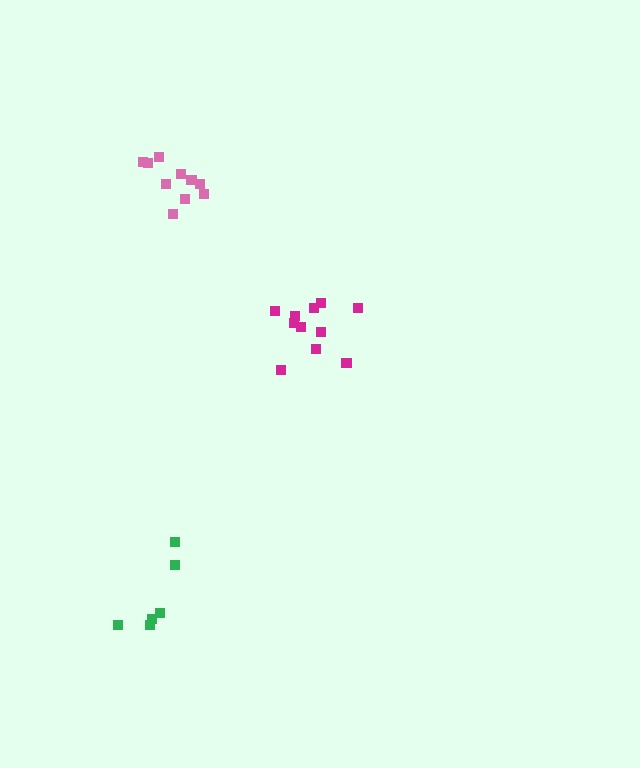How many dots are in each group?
Group 1: 11 dots, Group 2: 6 dots, Group 3: 10 dots (27 total).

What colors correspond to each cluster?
The clusters are colored: magenta, green, pink.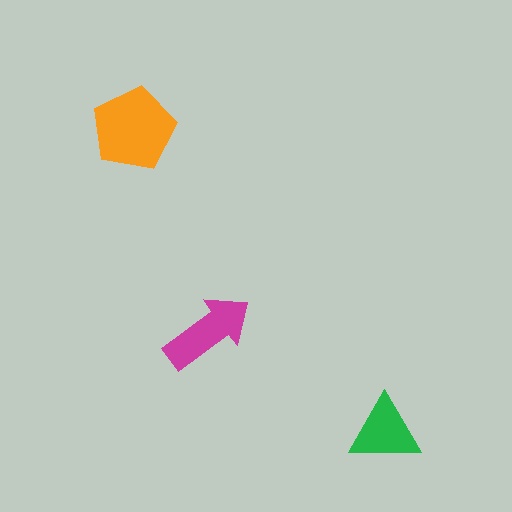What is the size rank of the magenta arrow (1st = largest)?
2nd.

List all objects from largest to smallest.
The orange pentagon, the magenta arrow, the green triangle.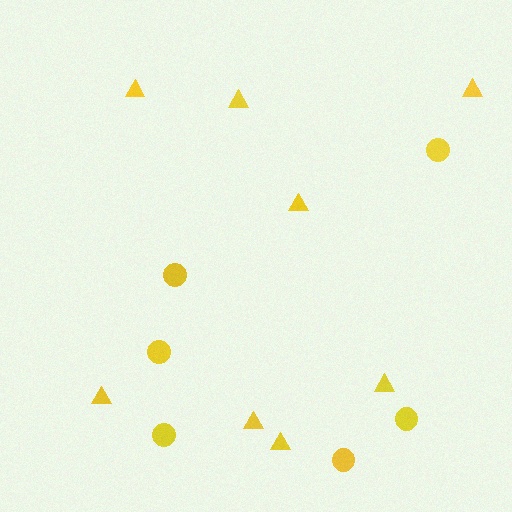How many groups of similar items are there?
There are 2 groups: one group of circles (6) and one group of triangles (8).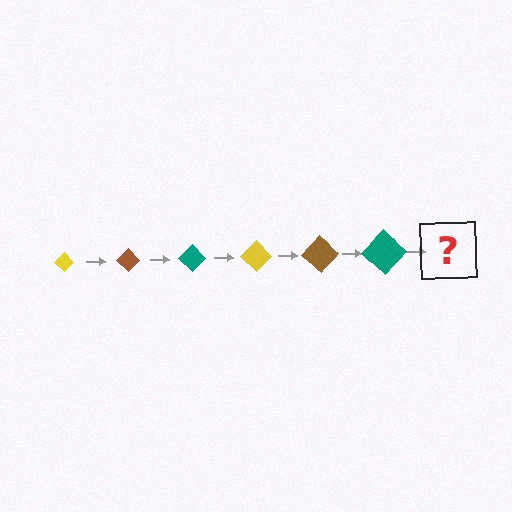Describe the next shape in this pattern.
It should be a yellow diamond, larger than the previous one.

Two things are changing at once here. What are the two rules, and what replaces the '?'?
The two rules are that the diamond grows larger each step and the color cycles through yellow, brown, and teal. The '?' should be a yellow diamond, larger than the previous one.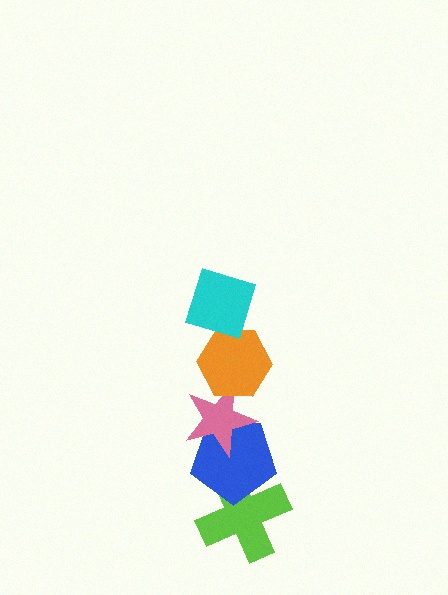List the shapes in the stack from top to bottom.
From top to bottom: the cyan diamond, the orange hexagon, the pink star, the blue pentagon, the lime cross.